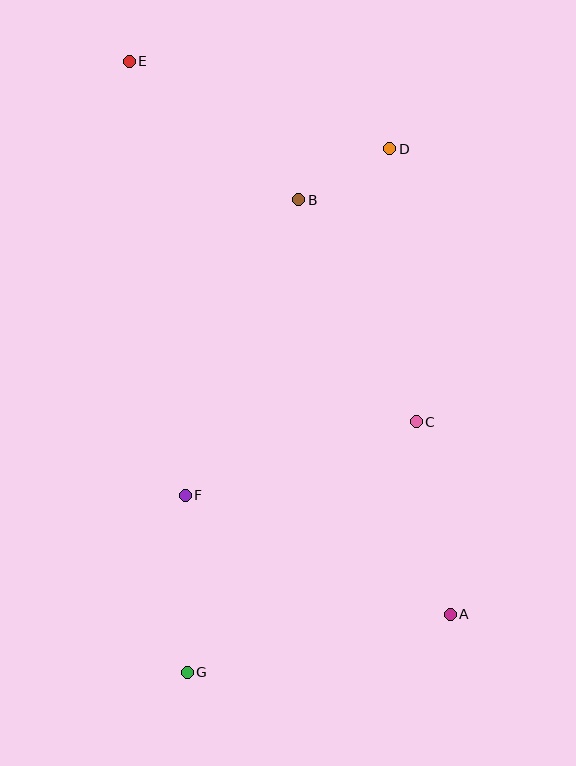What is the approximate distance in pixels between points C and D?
The distance between C and D is approximately 274 pixels.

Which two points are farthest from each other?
Points A and E are farthest from each other.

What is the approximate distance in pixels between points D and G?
The distance between D and G is approximately 561 pixels.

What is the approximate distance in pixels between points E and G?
The distance between E and G is approximately 614 pixels.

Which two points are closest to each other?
Points B and D are closest to each other.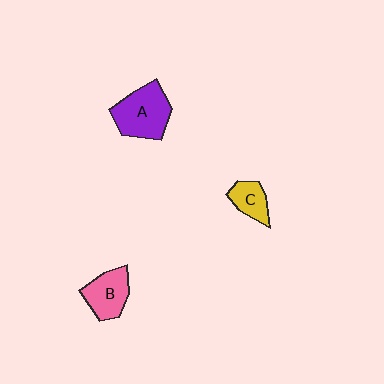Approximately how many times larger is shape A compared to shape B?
Approximately 1.4 times.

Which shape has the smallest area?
Shape C (yellow).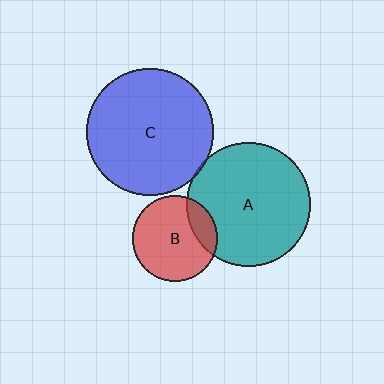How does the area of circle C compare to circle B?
Approximately 2.2 times.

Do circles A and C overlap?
Yes.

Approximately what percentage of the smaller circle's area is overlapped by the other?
Approximately 5%.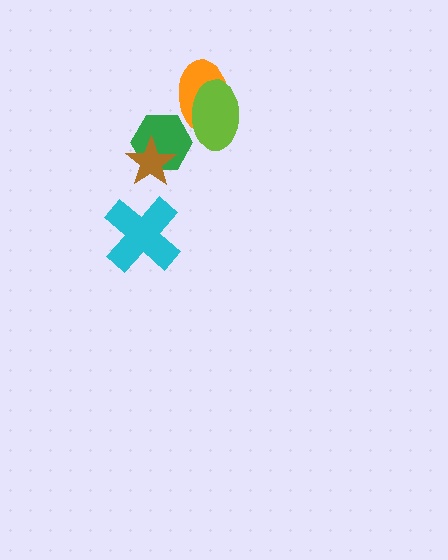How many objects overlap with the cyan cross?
0 objects overlap with the cyan cross.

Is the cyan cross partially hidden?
No, no other shape covers it.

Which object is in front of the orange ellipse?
The lime ellipse is in front of the orange ellipse.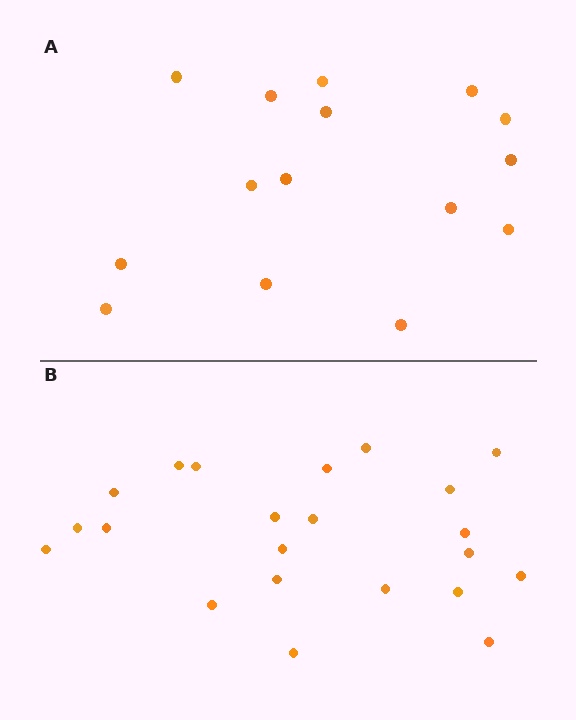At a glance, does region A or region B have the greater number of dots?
Region B (the bottom region) has more dots.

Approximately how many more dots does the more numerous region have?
Region B has roughly 8 or so more dots than region A.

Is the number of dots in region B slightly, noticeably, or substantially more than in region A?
Region B has substantially more. The ratio is roughly 1.5 to 1.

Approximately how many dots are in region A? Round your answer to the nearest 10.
About 20 dots. (The exact count is 15, which rounds to 20.)